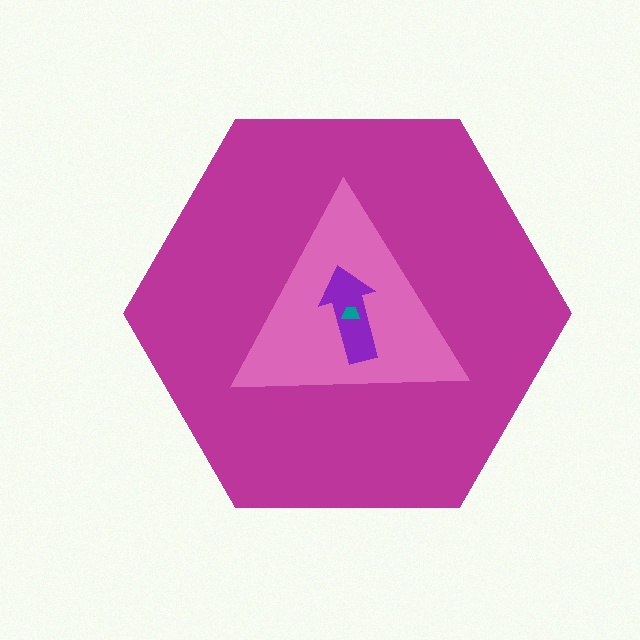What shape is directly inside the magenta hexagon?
The pink triangle.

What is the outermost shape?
The magenta hexagon.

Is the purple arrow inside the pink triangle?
Yes.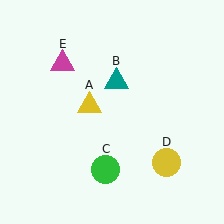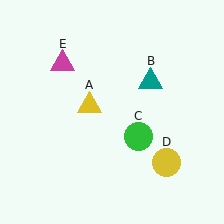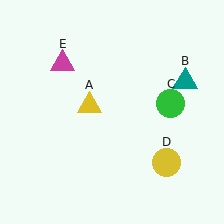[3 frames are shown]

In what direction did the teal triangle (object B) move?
The teal triangle (object B) moved right.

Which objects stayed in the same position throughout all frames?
Yellow triangle (object A) and yellow circle (object D) and magenta triangle (object E) remained stationary.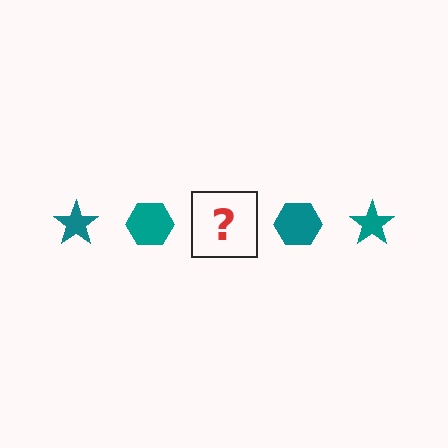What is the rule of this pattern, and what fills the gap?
The rule is that the pattern cycles through star, hexagon shapes in teal. The gap should be filled with a teal star.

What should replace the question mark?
The question mark should be replaced with a teal star.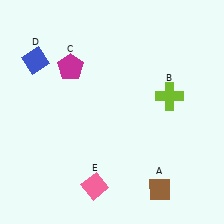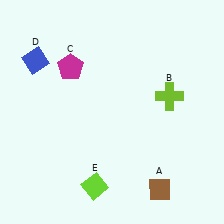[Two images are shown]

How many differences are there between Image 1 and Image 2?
There is 1 difference between the two images.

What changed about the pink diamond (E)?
In Image 1, E is pink. In Image 2, it changed to lime.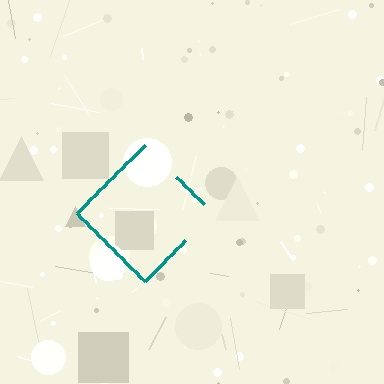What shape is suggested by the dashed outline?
The dashed outline suggests a diamond.